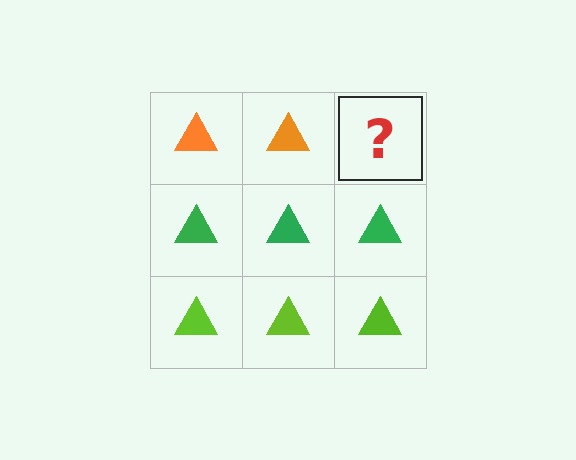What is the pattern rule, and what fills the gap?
The rule is that each row has a consistent color. The gap should be filled with an orange triangle.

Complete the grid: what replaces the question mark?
The question mark should be replaced with an orange triangle.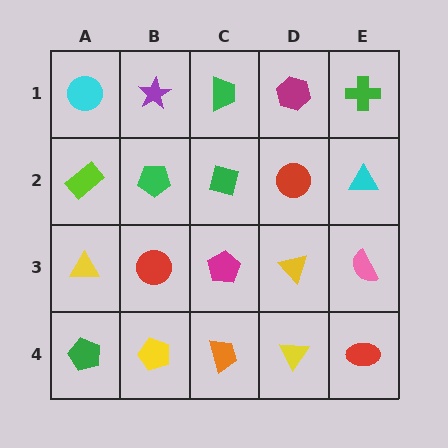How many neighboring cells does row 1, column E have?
2.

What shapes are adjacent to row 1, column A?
A lime rectangle (row 2, column A), a purple star (row 1, column B).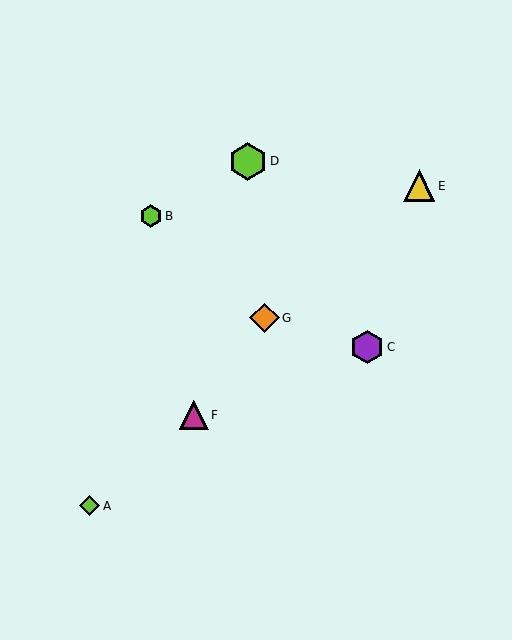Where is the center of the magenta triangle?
The center of the magenta triangle is at (194, 415).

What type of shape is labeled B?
Shape B is a lime hexagon.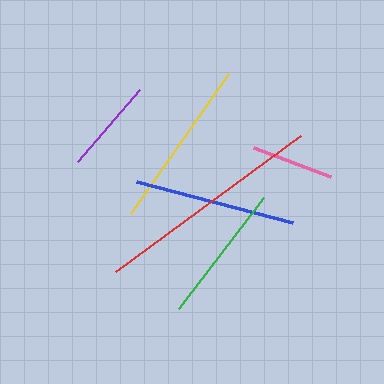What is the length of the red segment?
The red segment is approximately 230 pixels long.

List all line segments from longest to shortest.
From longest to shortest: red, yellow, blue, green, purple, pink.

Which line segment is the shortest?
The pink line is the shortest at approximately 82 pixels.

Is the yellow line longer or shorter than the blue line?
The yellow line is longer than the blue line.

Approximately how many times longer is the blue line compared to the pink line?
The blue line is approximately 2.0 times the length of the pink line.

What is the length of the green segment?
The green segment is approximately 139 pixels long.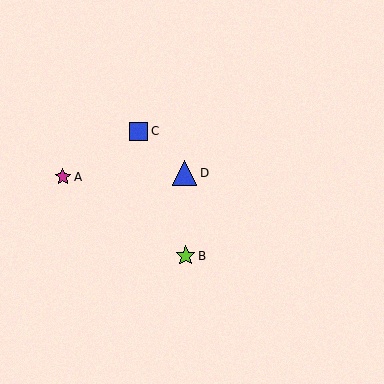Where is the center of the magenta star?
The center of the magenta star is at (63, 177).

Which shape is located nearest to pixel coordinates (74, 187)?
The magenta star (labeled A) at (63, 177) is nearest to that location.